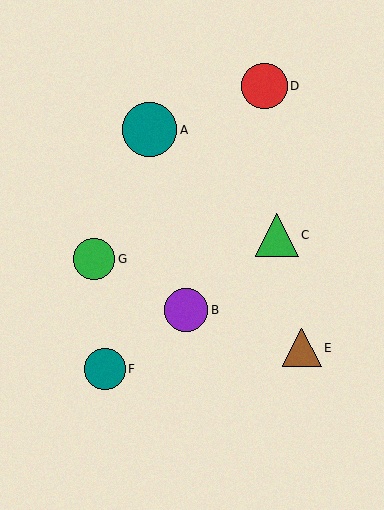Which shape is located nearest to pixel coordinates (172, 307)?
The purple circle (labeled B) at (186, 310) is nearest to that location.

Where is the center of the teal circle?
The center of the teal circle is at (149, 130).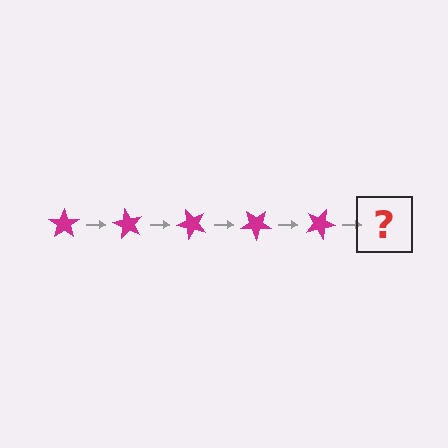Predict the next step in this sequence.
The next step is a magenta star rotated 300 degrees.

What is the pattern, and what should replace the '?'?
The pattern is that the star rotates 60 degrees each step. The '?' should be a magenta star rotated 300 degrees.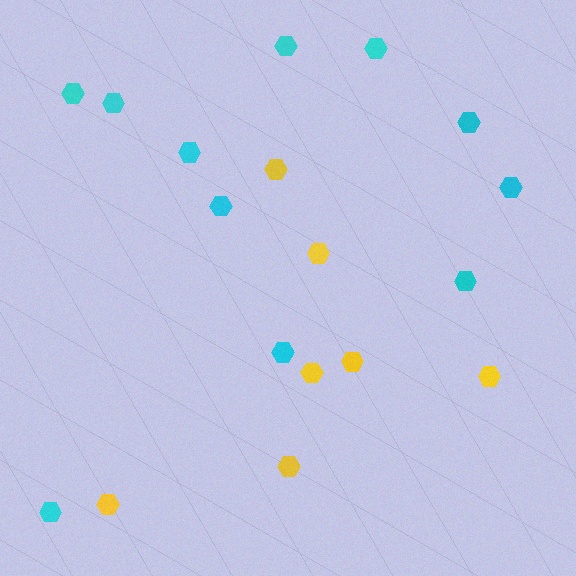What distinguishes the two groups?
There are 2 groups: one group of cyan hexagons (11) and one group of yellow hexagons (7).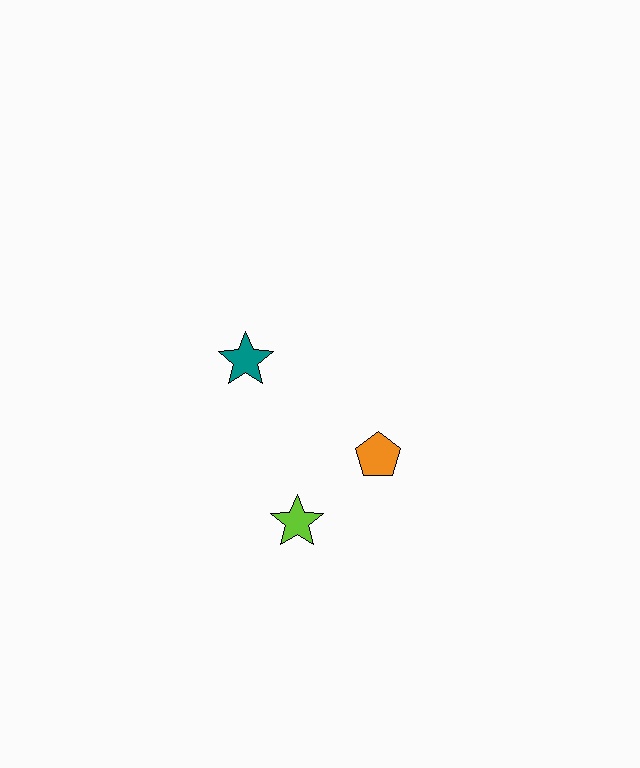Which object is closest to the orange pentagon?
The lime star is closest to the orange pentagon.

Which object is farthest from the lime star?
The teal star is farthest from the lime star.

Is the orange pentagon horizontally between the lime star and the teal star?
No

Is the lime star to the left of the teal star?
No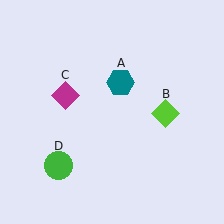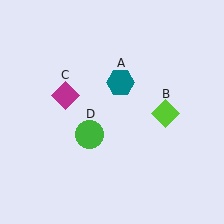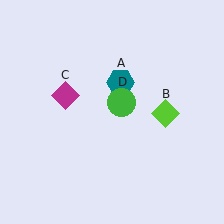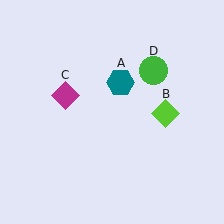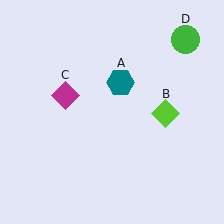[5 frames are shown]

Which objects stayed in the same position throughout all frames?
Teal hexagon (object A) and lime diamond (object B) and magenta diamond (object C) remained stationary.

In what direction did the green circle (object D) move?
The green circle (object D) moved up and to the right.